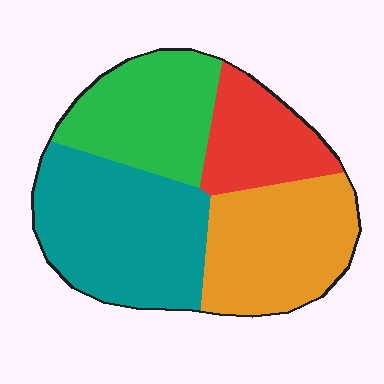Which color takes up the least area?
Red, at roughly 15%.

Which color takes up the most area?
Teal, at roughly 35%.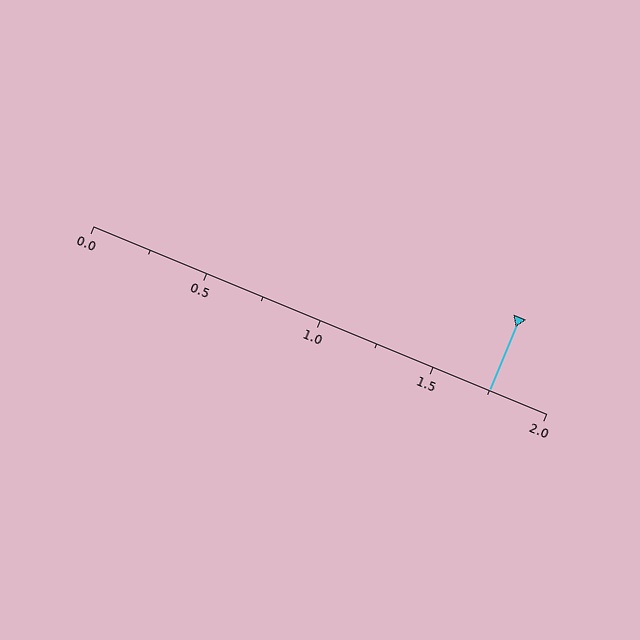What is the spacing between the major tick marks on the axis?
The major ticks are spaced 0.5 apart.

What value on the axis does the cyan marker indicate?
The marker indicates approximately 1.75.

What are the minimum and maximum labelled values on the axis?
The axis runs from 0.0 to 2.0.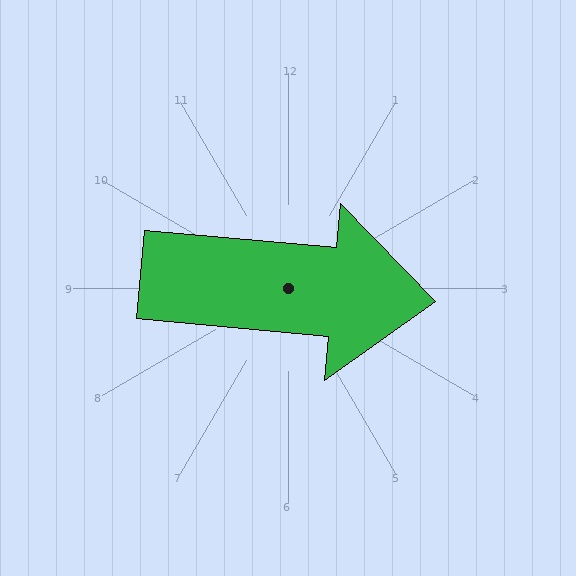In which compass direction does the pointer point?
East.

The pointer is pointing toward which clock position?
Roughly 3 o'clock.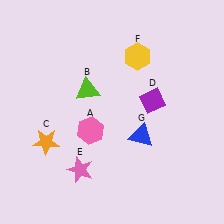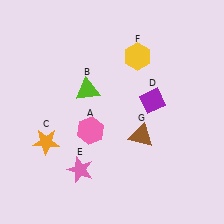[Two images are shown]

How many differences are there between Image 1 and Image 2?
There is 1 difference between the two images.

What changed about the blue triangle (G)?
In Image 1, G is blue. In Image 2, it changed to brown.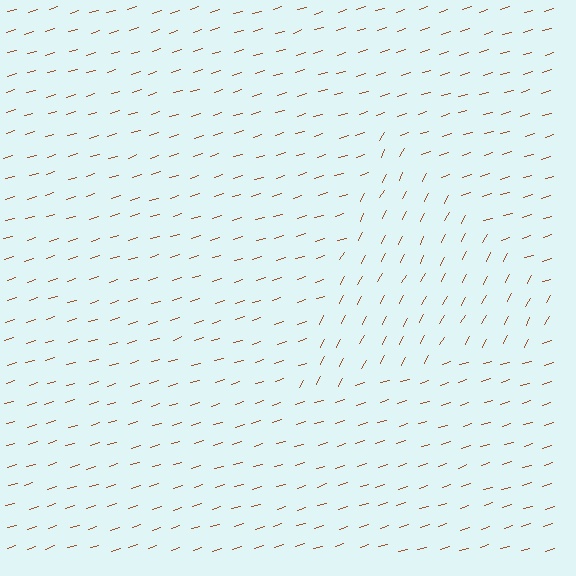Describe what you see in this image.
The image is filled with small brown line segments. A triangle region in the image has lines oriented differently from the surrounding lines, creating a visible texture boundary.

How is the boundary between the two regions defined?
The boundary is defined purely by a change in line orientation (approximately 45 degrees difference). All lines are the same color and thickness.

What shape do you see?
I see a triangle.